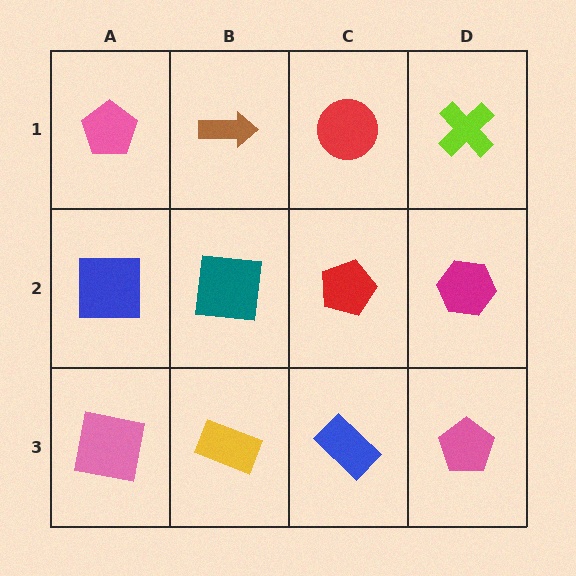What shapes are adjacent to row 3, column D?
A magenta hexagon (row 2, column D), a blue rectangle (row 3, column C).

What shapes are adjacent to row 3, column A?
A blue square (row 2, column A), a yellow rectangle (row 3, column B).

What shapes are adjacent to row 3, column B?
A teal square (row 2, column B), a pink square (row 3, column A), a blue rectangle (row 3, column C).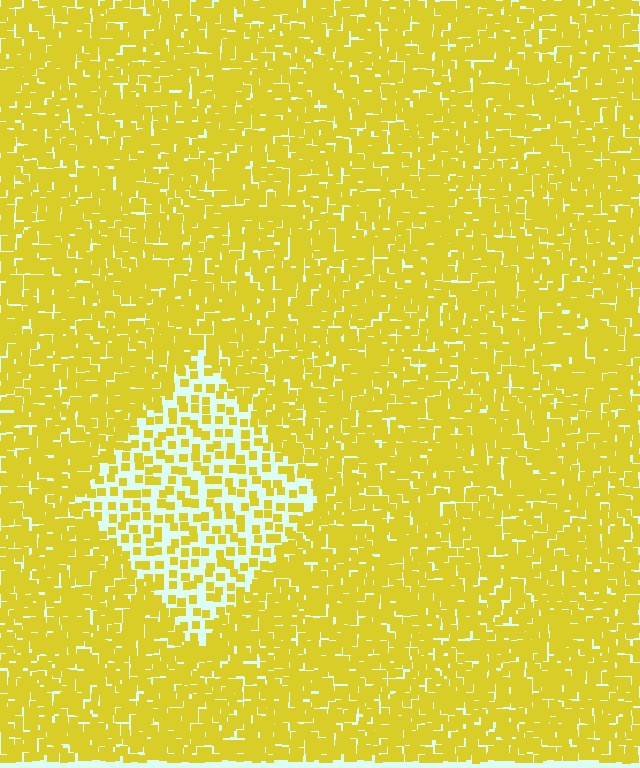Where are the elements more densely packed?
The elements are more densely packed outside the diamond boundary.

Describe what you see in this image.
The image contains small yellow elements arranged at two different densities. A diamond-shaped region is visible where the elements are less densely packed than the surrounding area.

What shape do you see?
I see a diamond.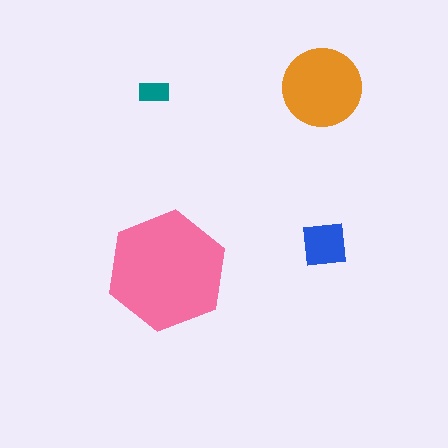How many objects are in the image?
There are 4 objects in the image.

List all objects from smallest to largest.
The teal rectangle, the blue square, the orange circle, the pink hexagon.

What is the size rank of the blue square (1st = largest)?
3rd.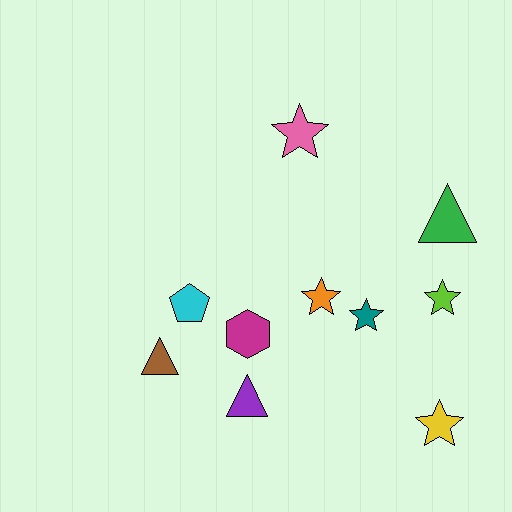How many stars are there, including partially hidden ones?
There are 5 stars.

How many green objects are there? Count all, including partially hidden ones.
There is 1 green object.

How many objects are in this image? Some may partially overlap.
There are 10 objects.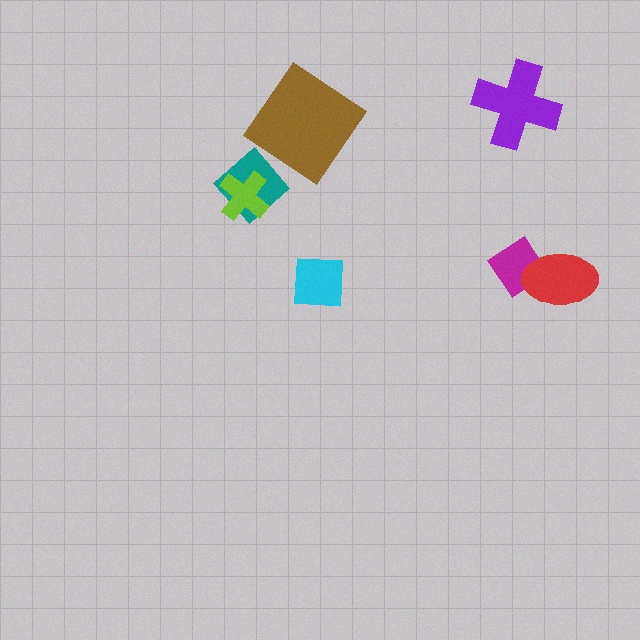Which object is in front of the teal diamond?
The lime cross is in front of the teal diamond.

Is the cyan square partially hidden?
No, no other shape covers it.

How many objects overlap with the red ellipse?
1 object overlaps with the red ellipse.